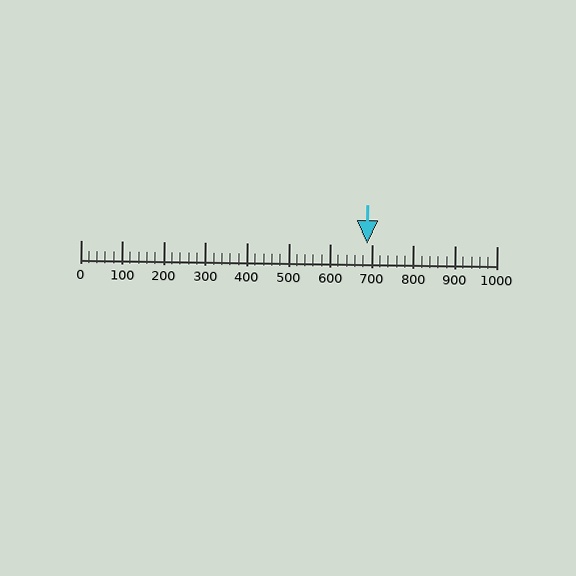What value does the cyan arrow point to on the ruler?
The cyan arrow points to approximately 688.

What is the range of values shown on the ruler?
The ruler shows values from 0 to 1000.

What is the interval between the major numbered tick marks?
The major tick marks are spaced 100 units apart.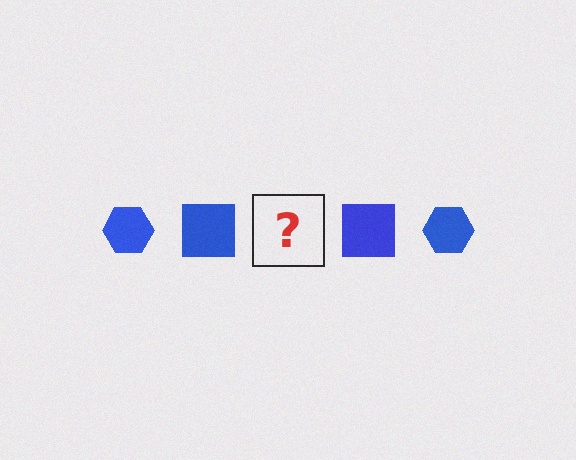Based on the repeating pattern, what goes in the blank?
The blank should be a blue hexagon.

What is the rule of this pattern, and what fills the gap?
The rule is that the pattern cycles through hexagon, square shapes in blue. The gap should be filled with a blue hexagon.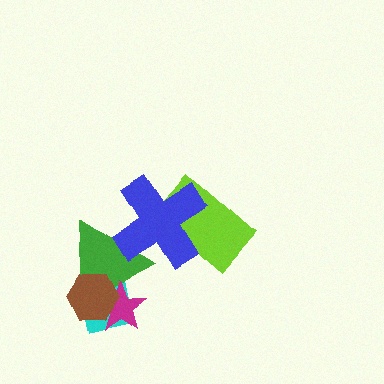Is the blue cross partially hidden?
No, no other shape covers it.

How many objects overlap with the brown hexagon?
3 objects overlap with the brown hexagon.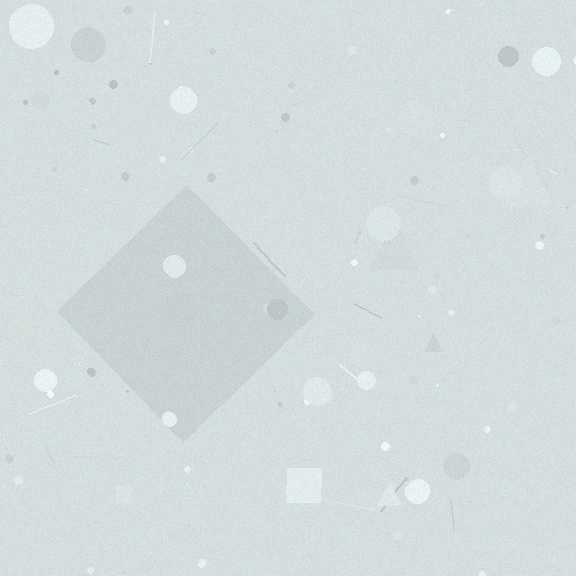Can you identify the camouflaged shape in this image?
The camouflaged shape is a diamond.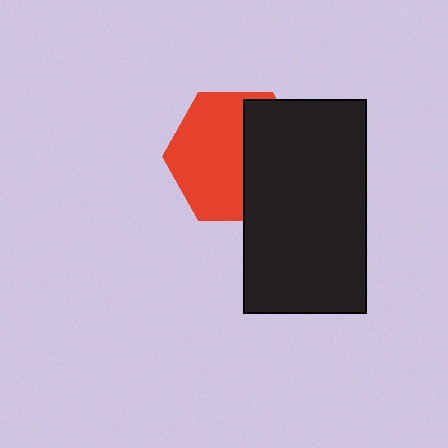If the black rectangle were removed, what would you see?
You would see the complete red hexagon.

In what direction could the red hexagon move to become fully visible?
The red hexagon could move left. That would shift it out from behind the black rectangle entirely.